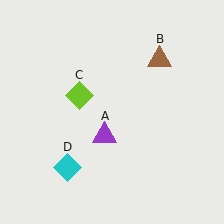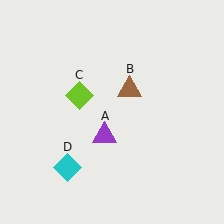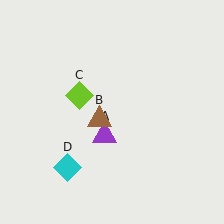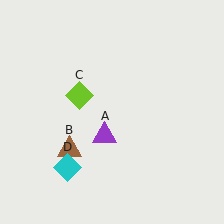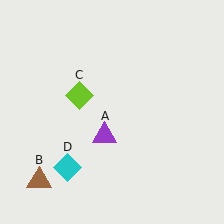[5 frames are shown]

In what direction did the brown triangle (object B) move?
The brown triangle (object B) moved down and to the left.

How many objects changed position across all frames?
1 object changed position: brown triangle (object B).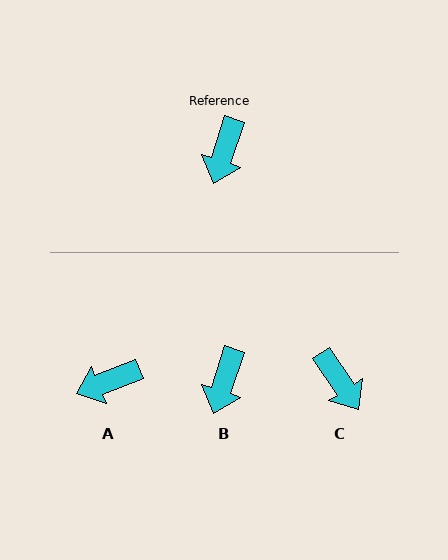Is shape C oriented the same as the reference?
No, it is off by about 51 degrees.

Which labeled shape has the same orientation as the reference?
B.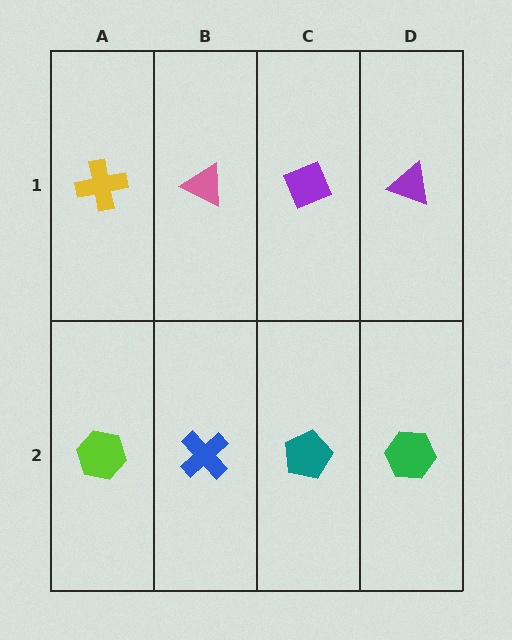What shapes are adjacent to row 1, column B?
A blue cross (row 2, column B), a yellow cross (row 1, column A), a purple diamond (row 1, column C).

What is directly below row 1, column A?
A lime hexagon.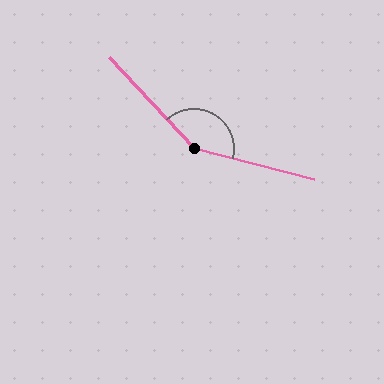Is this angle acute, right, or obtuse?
It is obtuse.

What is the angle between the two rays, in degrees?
Approximately 147 degrees.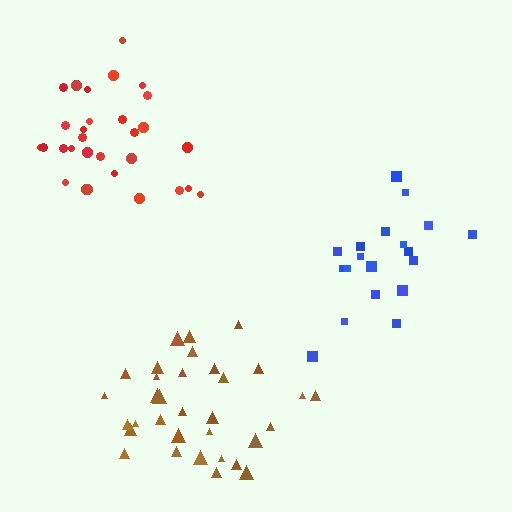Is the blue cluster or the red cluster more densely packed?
Red.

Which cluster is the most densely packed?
Brown.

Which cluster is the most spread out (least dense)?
Blue.